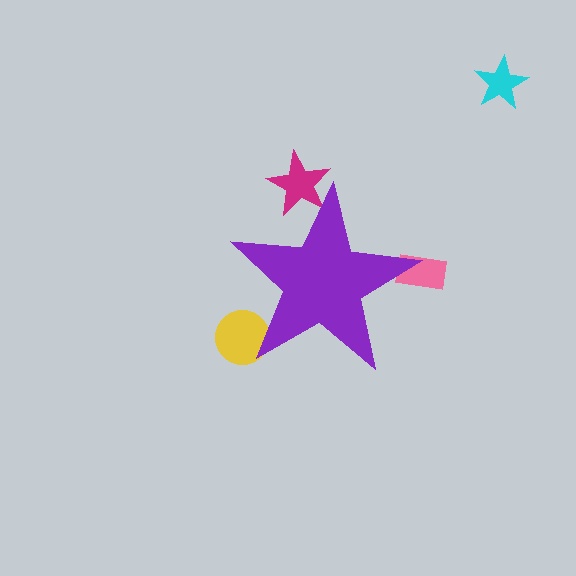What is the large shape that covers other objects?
A purple star.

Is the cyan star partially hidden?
No, the cyan star is fully visible.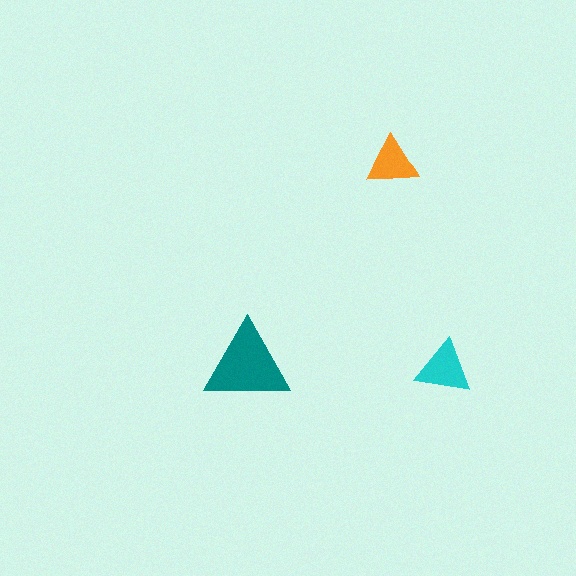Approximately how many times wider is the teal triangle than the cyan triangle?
About 1.5 times wider.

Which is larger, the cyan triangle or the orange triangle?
The cyan one.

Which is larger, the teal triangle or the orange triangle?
The teal one.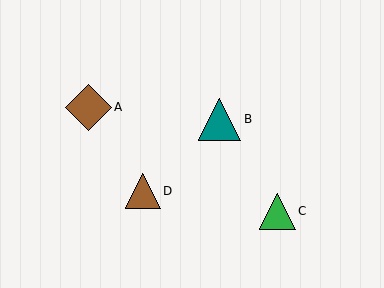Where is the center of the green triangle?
The center of the green triangle is at (278, 211).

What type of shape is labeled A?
Shape A is a brown diamond.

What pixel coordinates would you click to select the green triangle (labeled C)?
Click at (278, 211) to select the green triangle C.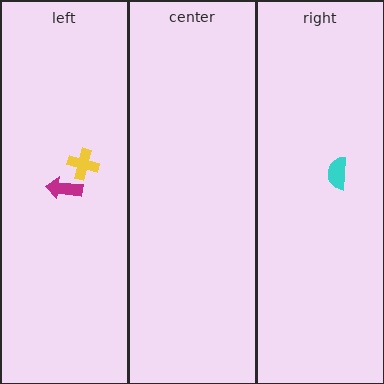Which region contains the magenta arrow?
The left region.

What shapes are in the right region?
The cyan semicircle.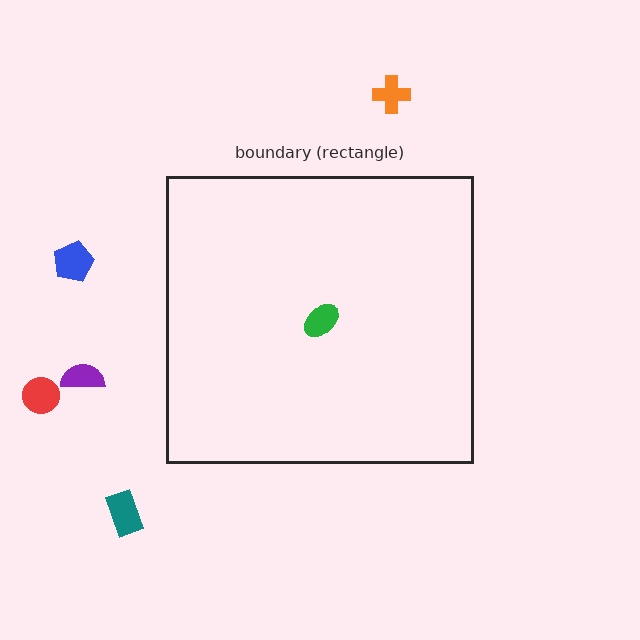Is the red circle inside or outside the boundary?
Outside.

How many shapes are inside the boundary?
1 inside, 5 outside.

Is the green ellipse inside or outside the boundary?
Inside.